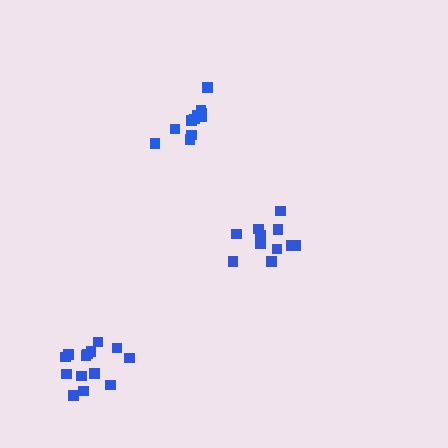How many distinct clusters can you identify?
There are 3 distinct clusters.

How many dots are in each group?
Group 1: 11 dots, Group 2: 11 dots, Group 3: 14 dots (36 total).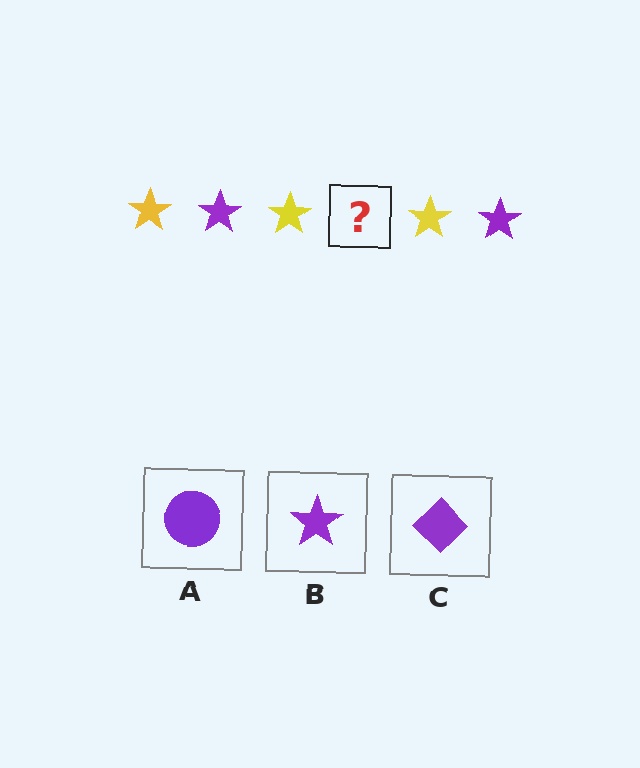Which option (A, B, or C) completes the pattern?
B.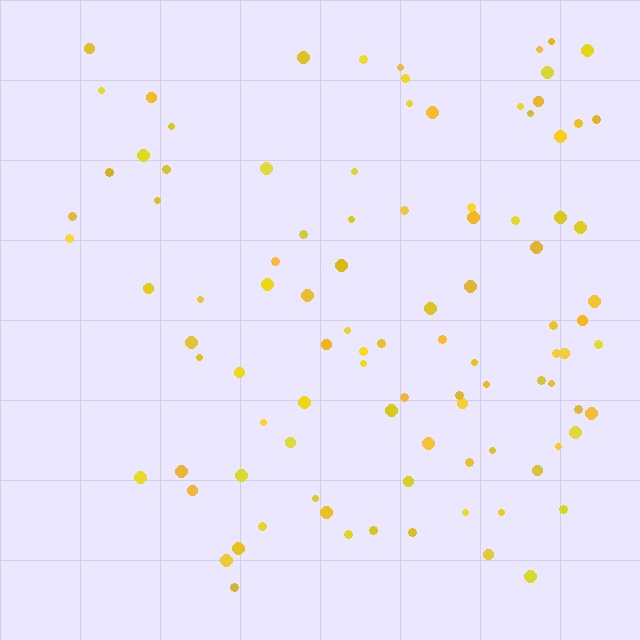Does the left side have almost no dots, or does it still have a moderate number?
Still a moderate number, just noticeably fewer than the right.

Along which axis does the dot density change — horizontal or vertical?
Horizontal.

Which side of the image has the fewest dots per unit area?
The left.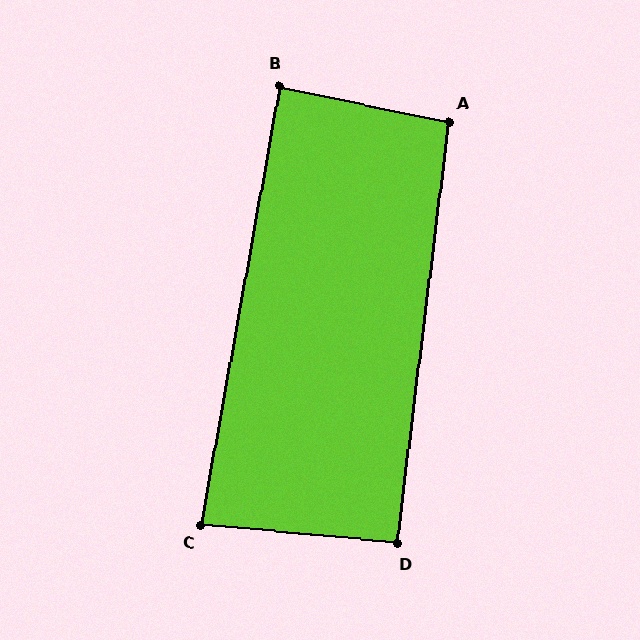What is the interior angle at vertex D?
Approximately 91 degrees (approximately right).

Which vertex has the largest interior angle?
A, at approximately 95 degrees.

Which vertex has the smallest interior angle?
C, at approximately 85 degrees.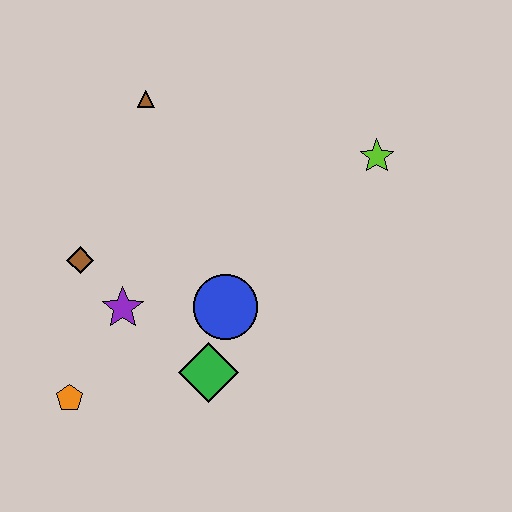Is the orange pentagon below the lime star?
Yes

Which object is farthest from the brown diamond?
The lime star is farthest from the brown diamond.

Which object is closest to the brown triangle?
The brown diamond is closest to the brown triangle.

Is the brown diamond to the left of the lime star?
Yes